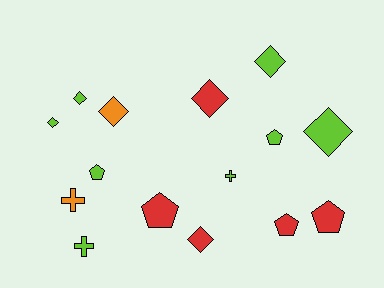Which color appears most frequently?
Lime, with 8 objects.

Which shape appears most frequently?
Diamond, with 7 objects.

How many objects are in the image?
There are 15 objects.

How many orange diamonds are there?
There is 1 orange diamond.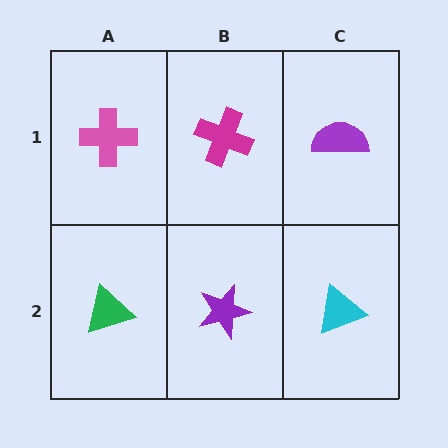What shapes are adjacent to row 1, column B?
A purple star (row 2, column B), a pink cross (row 1, column A), a purple semicircle (row 1, column C).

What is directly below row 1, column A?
A green triangle.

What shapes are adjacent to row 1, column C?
A cyan triangle (row 2, column C), a magenta cross (row 1, column B).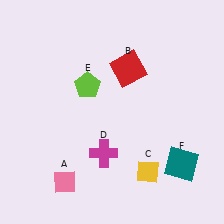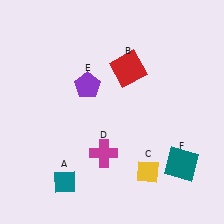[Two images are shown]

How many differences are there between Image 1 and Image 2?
There are 2 differences between the two images.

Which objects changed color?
A changed from pink to teal. E changed from lime to purple.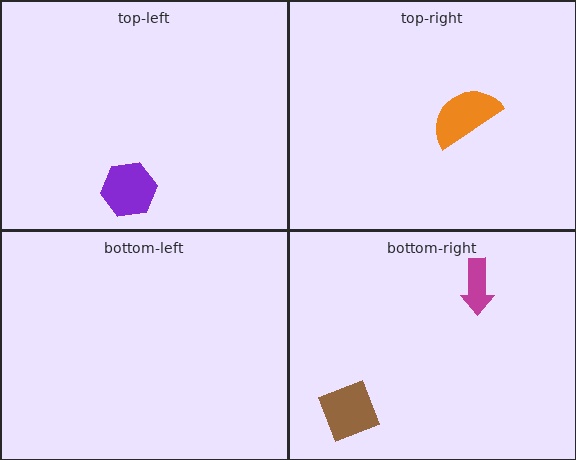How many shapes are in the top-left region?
1.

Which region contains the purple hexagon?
The top-left region.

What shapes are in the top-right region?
The orange semicircle.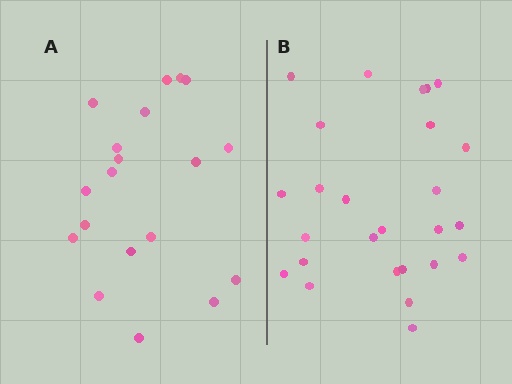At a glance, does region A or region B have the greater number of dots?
Region B (the right region) has more dots.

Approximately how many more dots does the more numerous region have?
Region B has roughly 8 or so more dots than region A.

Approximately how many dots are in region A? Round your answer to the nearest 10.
About 20 dots. (The exact count is 19, which rounds to 20.)